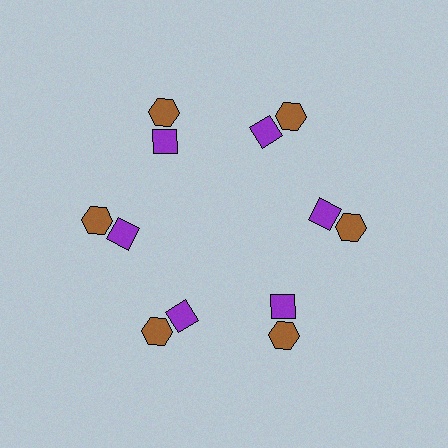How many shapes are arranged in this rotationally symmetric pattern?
There are 12 shapes, arranged in 6 groups of 2.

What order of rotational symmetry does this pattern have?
This pattern has 6-fold rotational symmetry.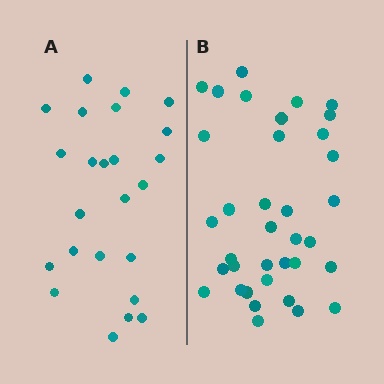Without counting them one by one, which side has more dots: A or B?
Region B (the right region) has more dots.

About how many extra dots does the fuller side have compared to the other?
Region B has roughly 12 or so more dots than region A.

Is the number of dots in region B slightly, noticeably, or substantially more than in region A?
Region B has substantially more. The ratio is roughly 1.5 to 1.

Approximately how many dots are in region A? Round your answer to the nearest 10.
About 20 dots. (The exact count is 24, which rounds to 20.)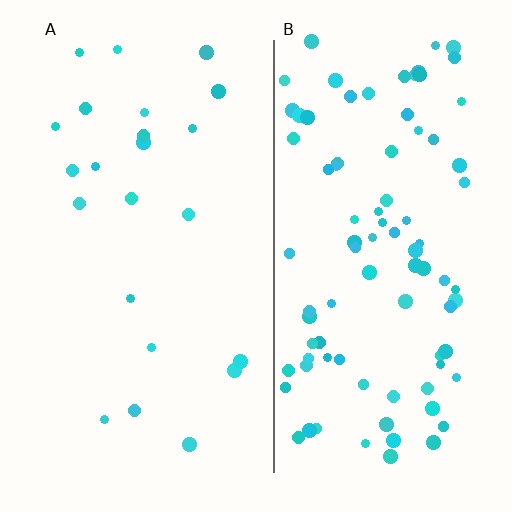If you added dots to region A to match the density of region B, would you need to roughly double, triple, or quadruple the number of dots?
Approximately quadruple.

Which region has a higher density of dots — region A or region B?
B (the right).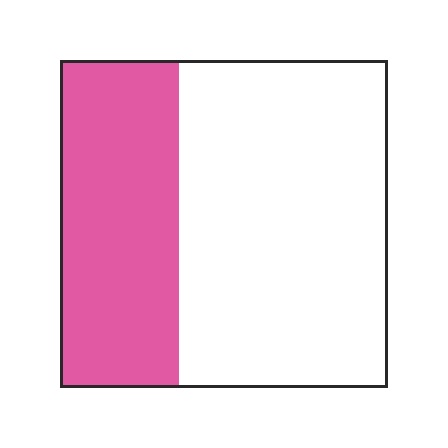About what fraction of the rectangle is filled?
About three eighths (3/8).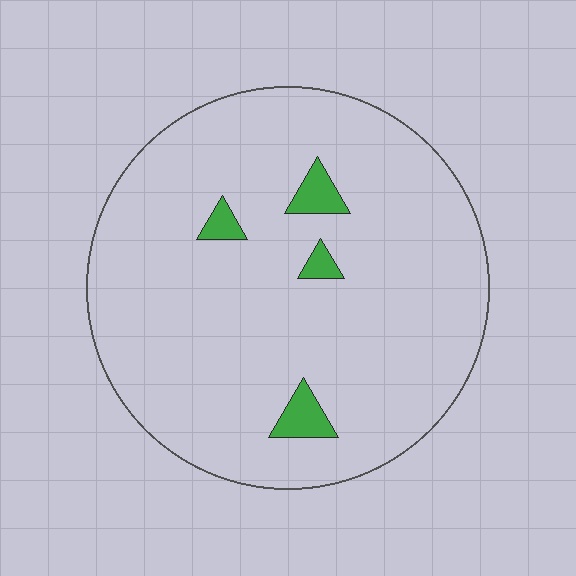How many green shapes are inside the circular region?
4.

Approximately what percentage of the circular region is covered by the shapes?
Approximately 5%.